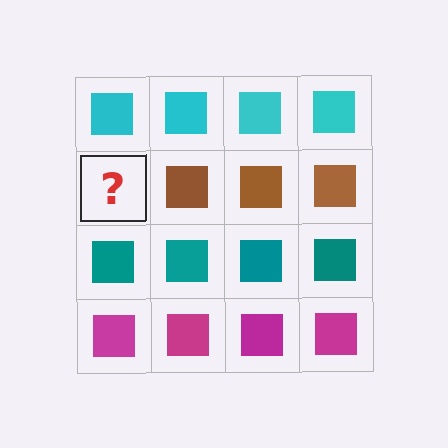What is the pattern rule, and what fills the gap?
The rule is that each row has a consistent color. The gap should be filled with a brown square.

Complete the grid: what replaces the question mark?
The question mark should be replaced with a brown square.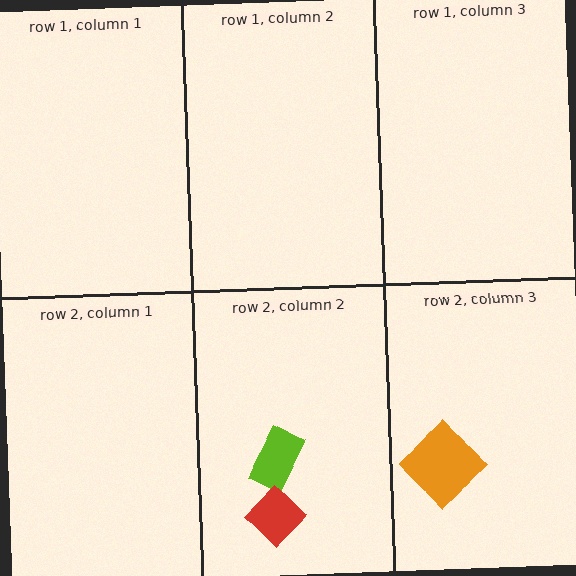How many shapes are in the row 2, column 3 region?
1.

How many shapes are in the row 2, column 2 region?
2.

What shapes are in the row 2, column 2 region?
The lime rectangle, the red diamond.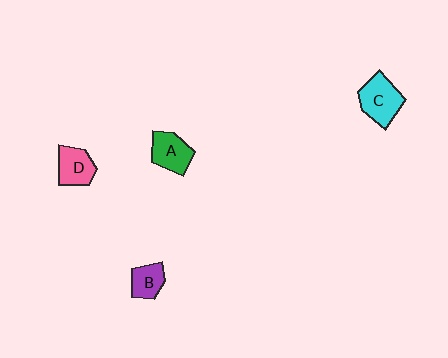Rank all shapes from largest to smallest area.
From largest to smallest: C (cyan), A (green), D (pink), B (purple).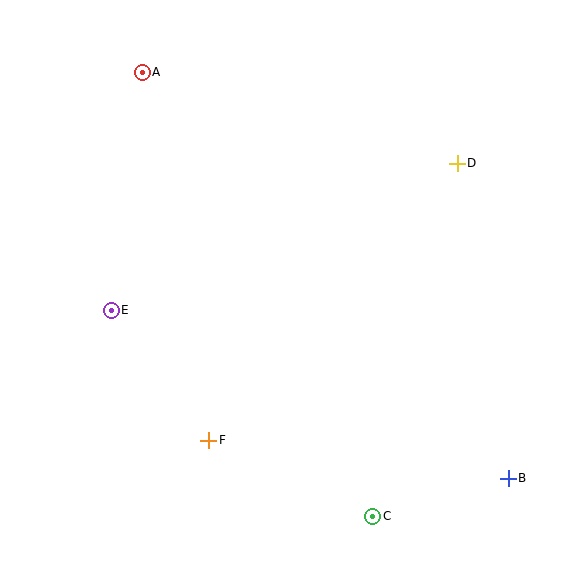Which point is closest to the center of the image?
Point F at (209, 440) is closest to the center.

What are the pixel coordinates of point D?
Point D is at (457, 163).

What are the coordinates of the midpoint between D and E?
The midpoint between D and E is at (284, 237).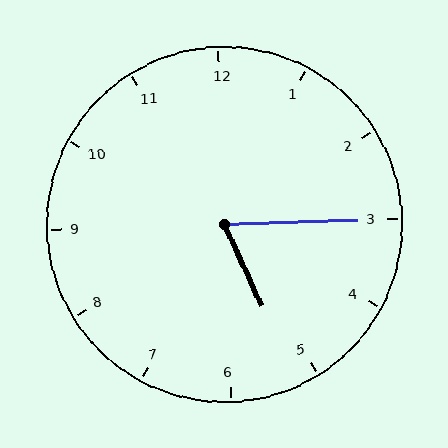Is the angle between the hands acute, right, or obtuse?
It is acute.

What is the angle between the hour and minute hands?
Approximately 68 degrees.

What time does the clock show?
5:15.